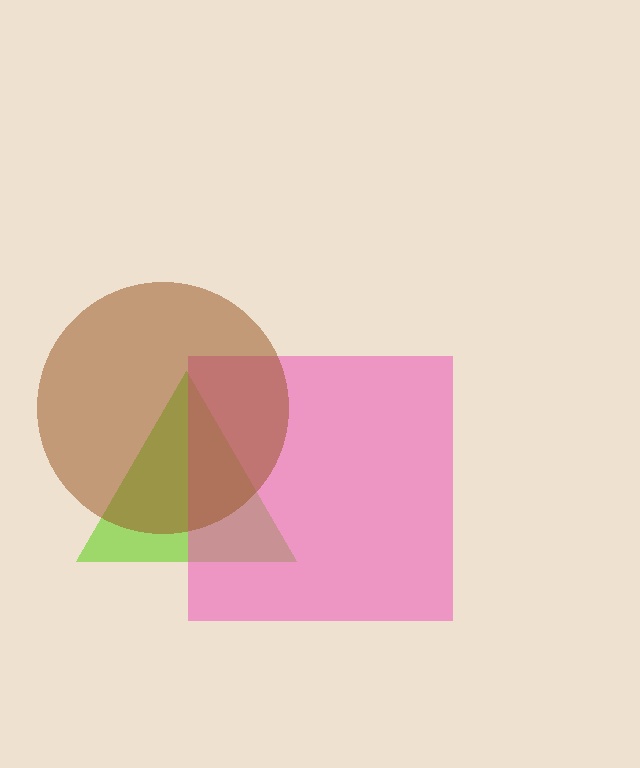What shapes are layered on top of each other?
The layered shapes are: a lime triangle, a pink square, a brown circle.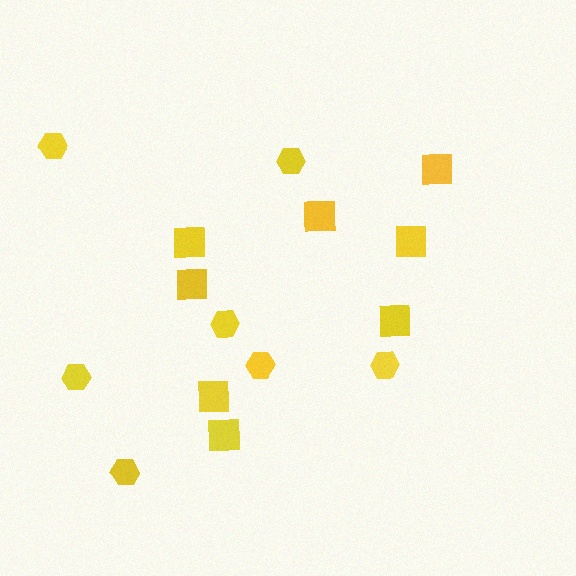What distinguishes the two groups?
There are 2 groups: one group of hexagons (7) and one group of squares (8).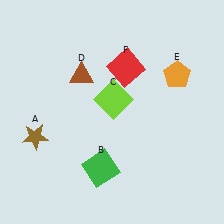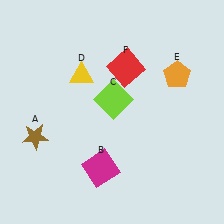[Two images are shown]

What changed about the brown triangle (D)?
In Image 1, D is brown. In Image 2, it changed to yellow.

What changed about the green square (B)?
In Image 1, B is green. In Image 2, it changed to magenta.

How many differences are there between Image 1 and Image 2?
There are 2 differences between the two images.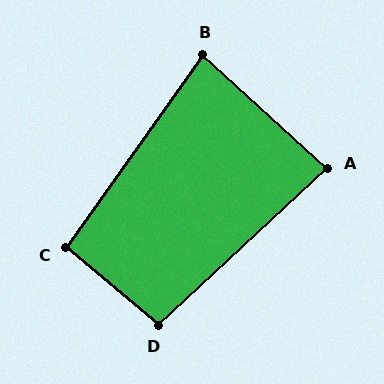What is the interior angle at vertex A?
Approximately 85 degrees (approximately right).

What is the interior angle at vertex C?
Approximately 95 degrees (approximately right).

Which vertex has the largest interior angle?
D, at approximately 97 degrees.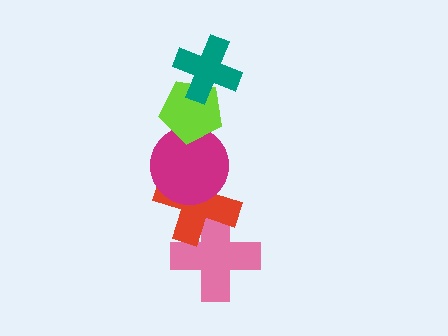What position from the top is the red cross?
The red cross is 4th from the top.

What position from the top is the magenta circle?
The magenta circle is 3rd from the top.